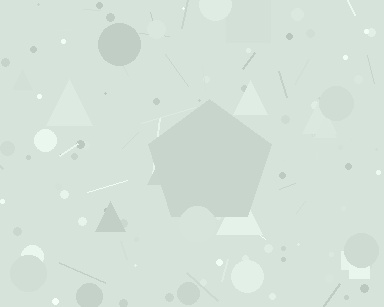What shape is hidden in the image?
A pentagon is hidden in the image.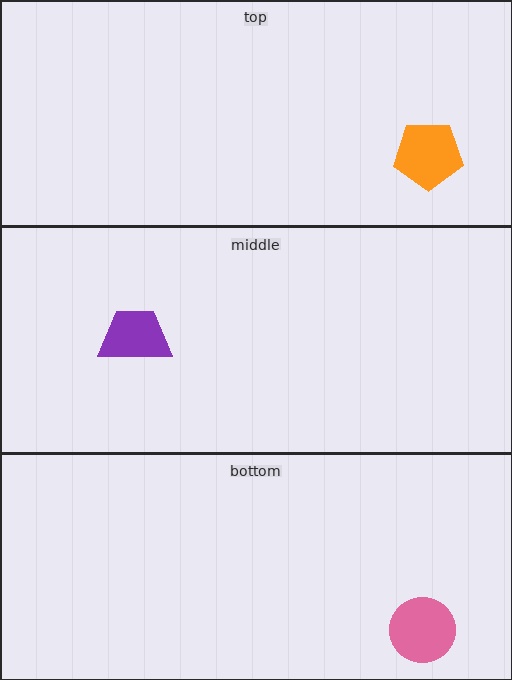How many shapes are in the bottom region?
1.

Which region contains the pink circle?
The bottom region.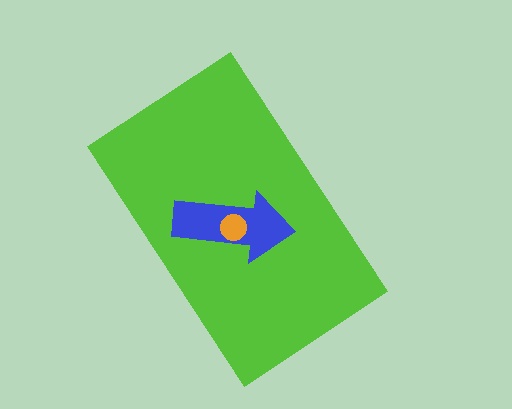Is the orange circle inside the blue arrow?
Yes.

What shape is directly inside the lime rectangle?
The blue arrow.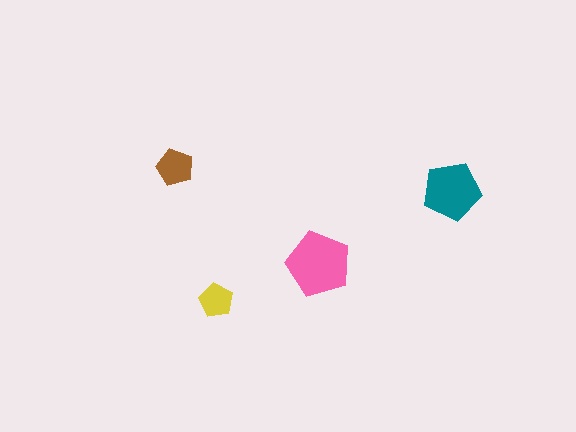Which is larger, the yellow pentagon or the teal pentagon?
The teal one.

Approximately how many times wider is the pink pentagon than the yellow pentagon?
About 2 times wider.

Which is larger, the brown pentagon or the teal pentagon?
The teal one.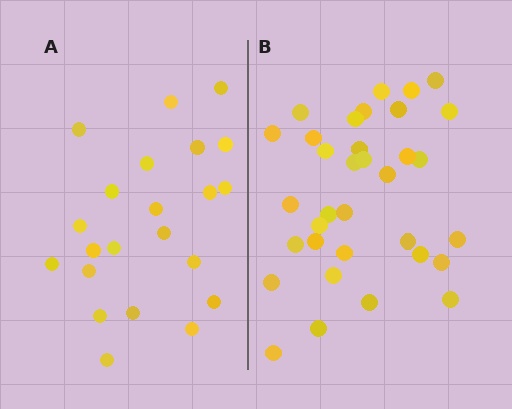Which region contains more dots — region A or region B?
Region B (the right region) has more dots.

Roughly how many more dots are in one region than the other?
Region B has roughly 12 or so more dots than region A.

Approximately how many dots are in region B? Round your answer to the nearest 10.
About 30 dots. (The exact count is 34, which rounds to 30.)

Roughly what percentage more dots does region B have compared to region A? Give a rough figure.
About 55% more.